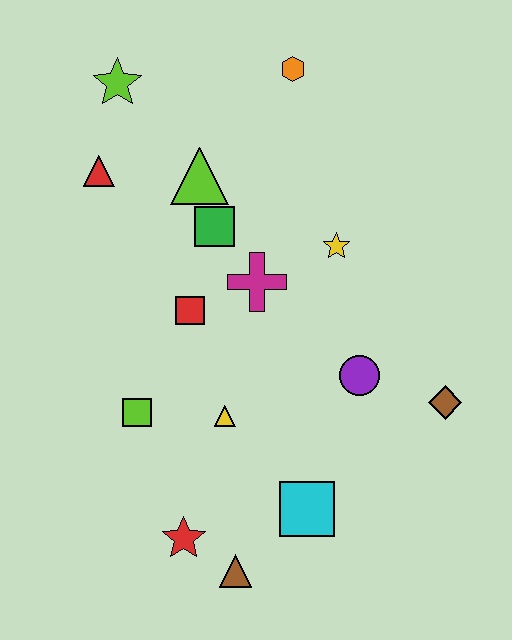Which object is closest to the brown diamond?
The purple circle is closest to the brown diamond.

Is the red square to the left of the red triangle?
No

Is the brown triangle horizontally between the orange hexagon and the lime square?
Yes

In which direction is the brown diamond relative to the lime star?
The brown diamond is to the right of the lime star.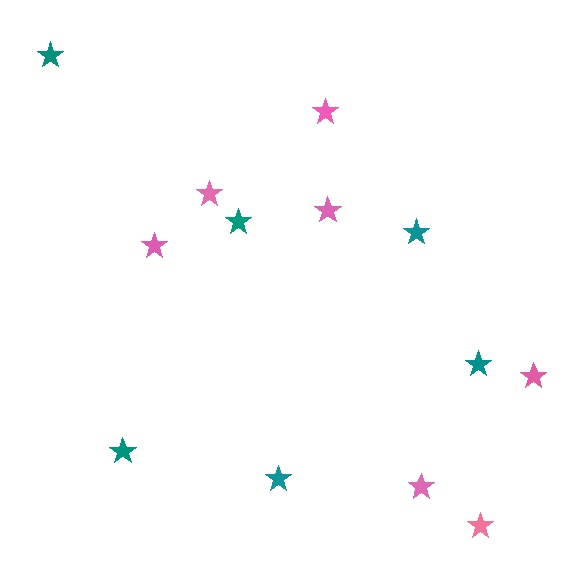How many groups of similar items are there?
There are 2 groups: one group of teal stars (6) and one group of pink stars (7).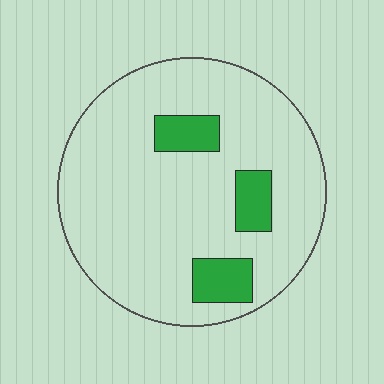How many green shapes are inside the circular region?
3.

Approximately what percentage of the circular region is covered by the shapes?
Approximately 15%.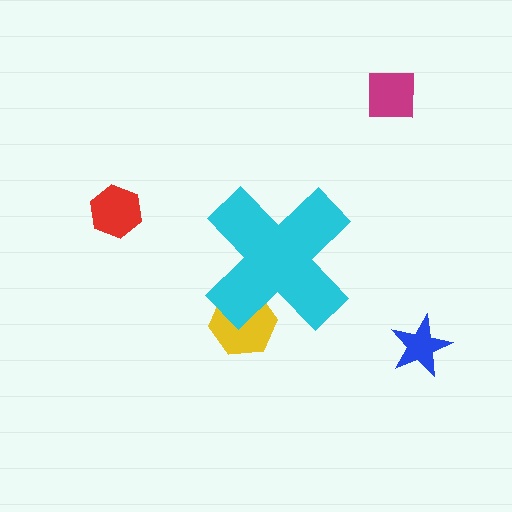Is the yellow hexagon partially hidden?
Yes, the yellow hexagon is partially hidden behind the cyan cross.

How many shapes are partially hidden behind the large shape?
1 shape is partially hidden.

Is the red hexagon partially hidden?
No, the red hexagon is fully visible.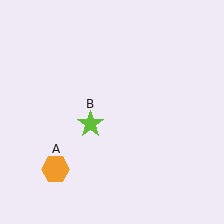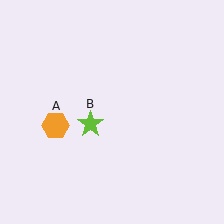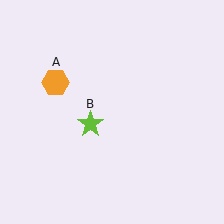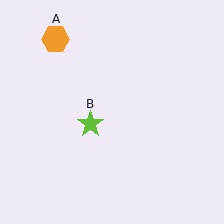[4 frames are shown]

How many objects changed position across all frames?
1 object changed position: orange hexagon (object A).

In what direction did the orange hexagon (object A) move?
The orange hexagon (object A) moved up.